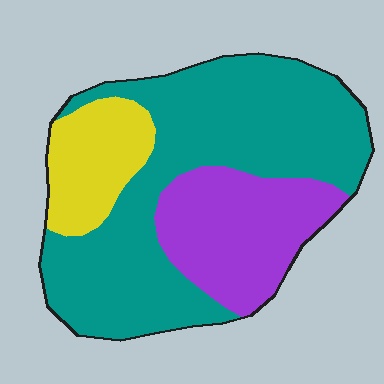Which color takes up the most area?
Teal, at roughly 60%.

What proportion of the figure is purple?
Purple covers about 25% of the figure.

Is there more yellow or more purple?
Purple.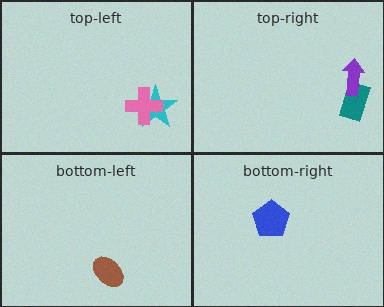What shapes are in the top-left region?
The cyan star, the pink cross.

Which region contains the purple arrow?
The top-right region.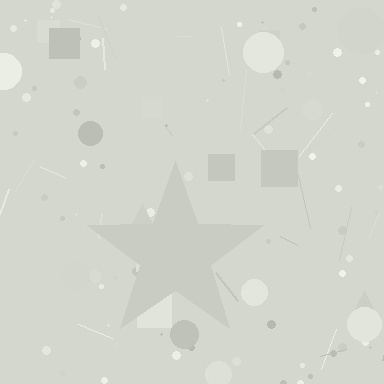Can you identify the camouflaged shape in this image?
The camouflaged shape is a star.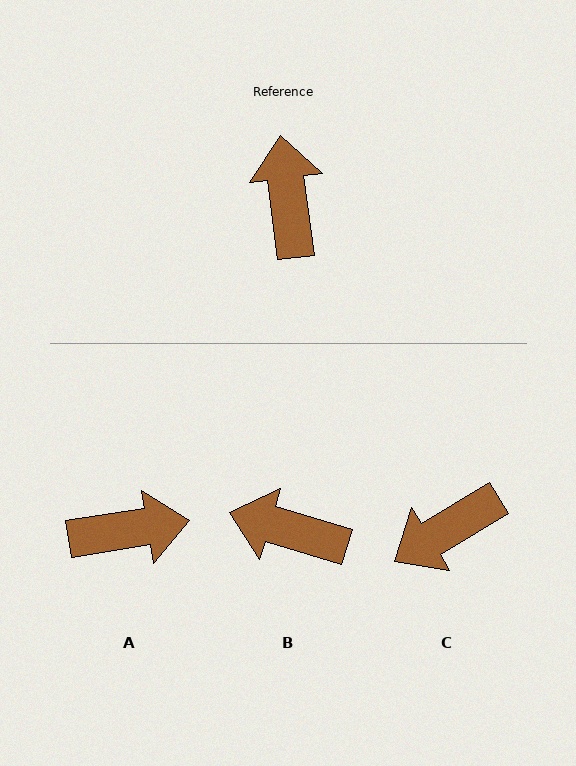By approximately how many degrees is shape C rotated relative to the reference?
Approximately 114 degrees counter-clockwise.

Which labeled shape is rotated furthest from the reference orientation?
C, about 114 degrees away.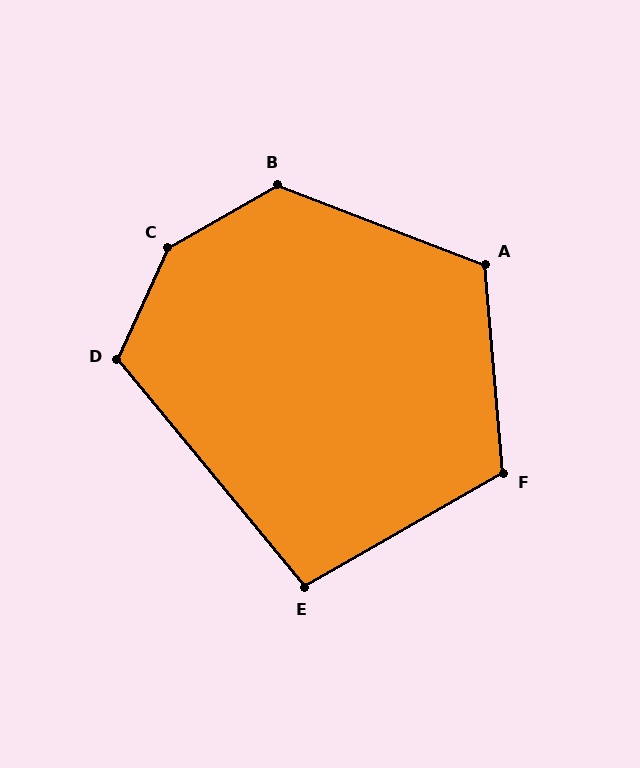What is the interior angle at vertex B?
Approximately 129 degrees (obtuse).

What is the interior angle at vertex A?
Approximately 116 degrees (obtuse).